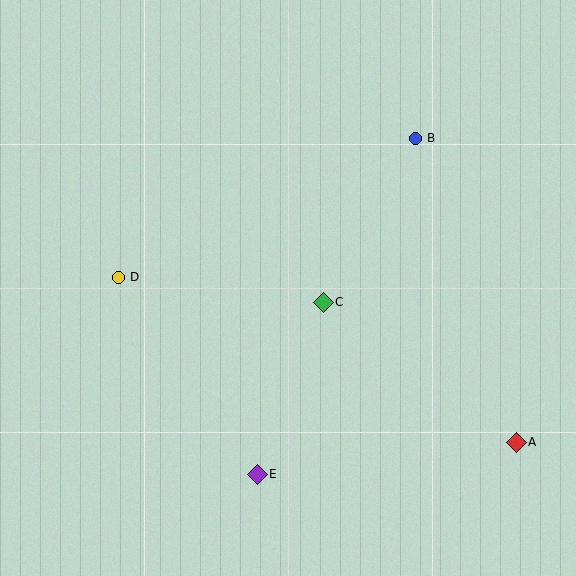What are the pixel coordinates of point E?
Point E is at (257, 474).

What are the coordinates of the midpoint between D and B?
The midpoint between D and B is at (267, 208).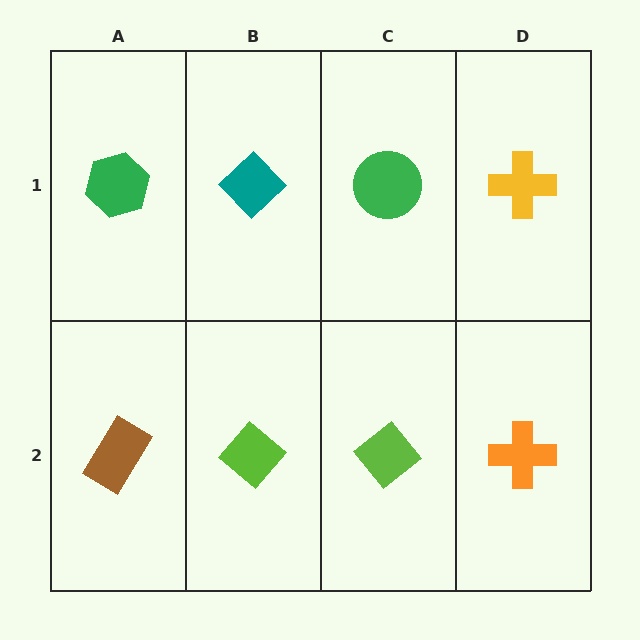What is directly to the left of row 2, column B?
A brown rectangle.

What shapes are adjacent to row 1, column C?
A lime diamond (row 2, column C), a teal diamond (row 1, column B), a yellow cross (row 1, column D).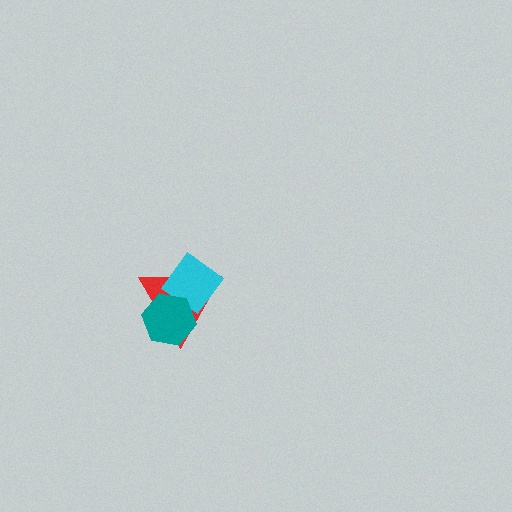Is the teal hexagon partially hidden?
No, no other shape covers it.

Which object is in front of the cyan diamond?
The teal hexagon is in front of the cyan diamond.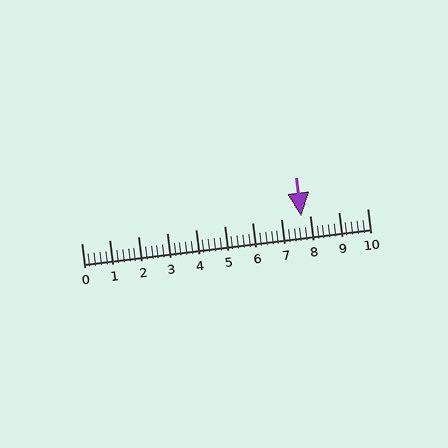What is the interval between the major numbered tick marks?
The major tick marks are spaced 1 units apart.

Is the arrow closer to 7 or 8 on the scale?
The arrow is closer to 8.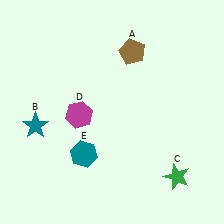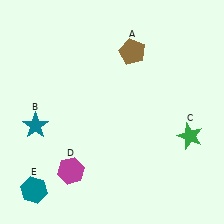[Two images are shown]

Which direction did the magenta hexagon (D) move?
The magenta hexagon (D) moved down.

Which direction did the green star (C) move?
The green star (C) moved up.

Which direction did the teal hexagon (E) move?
The teal hexagon (E) moved left.